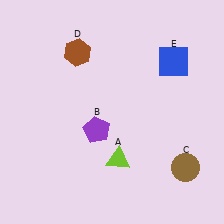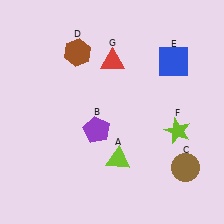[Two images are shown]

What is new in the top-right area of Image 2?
A red triangle (G) was added in the top-right area of Image 2.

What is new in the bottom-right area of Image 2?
A lime star (F) was added in the bottom-right area of Image 2.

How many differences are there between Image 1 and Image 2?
There are 2 differences between the two images.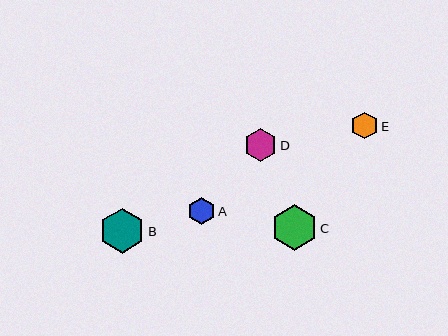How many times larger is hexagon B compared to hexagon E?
Hexagon B is approximately 1.7 times the size of hexagon E.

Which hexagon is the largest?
Hexagon C is the largest with a size of approximately 45 pixels.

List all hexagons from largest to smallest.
From largest to smallest: C, B, D, A, E.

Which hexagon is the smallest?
Hexagon E is the smallest with a size of approximately 27 pixels.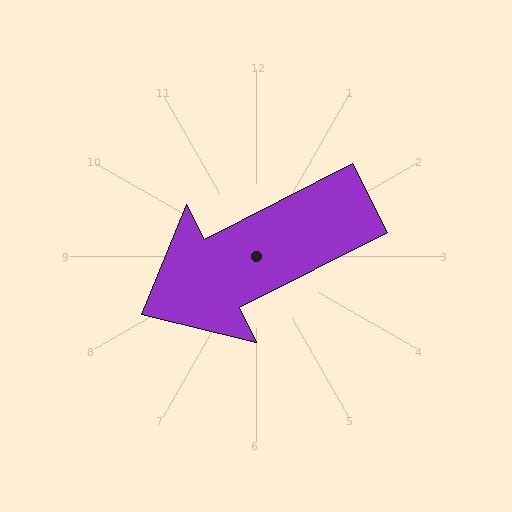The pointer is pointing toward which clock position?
Roughly 8 o'clock.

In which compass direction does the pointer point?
Southwest.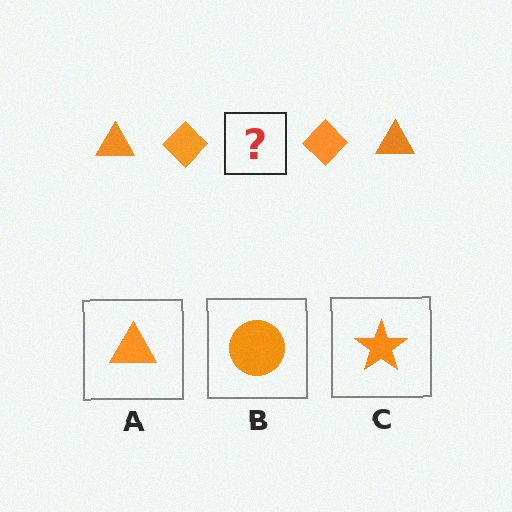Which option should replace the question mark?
Option A.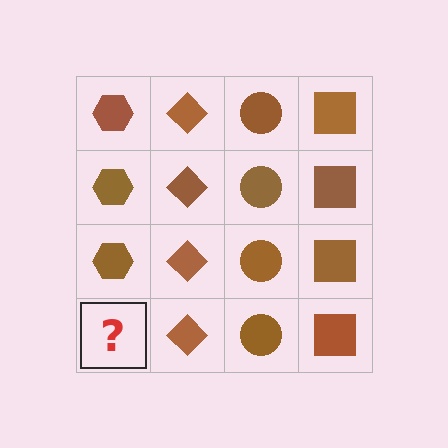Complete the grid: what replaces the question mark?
The question mark should be replaced with a brown hexagon.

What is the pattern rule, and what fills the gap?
The rule is that each column has a consistent shape. The gap should be filled with a brown hexagon.